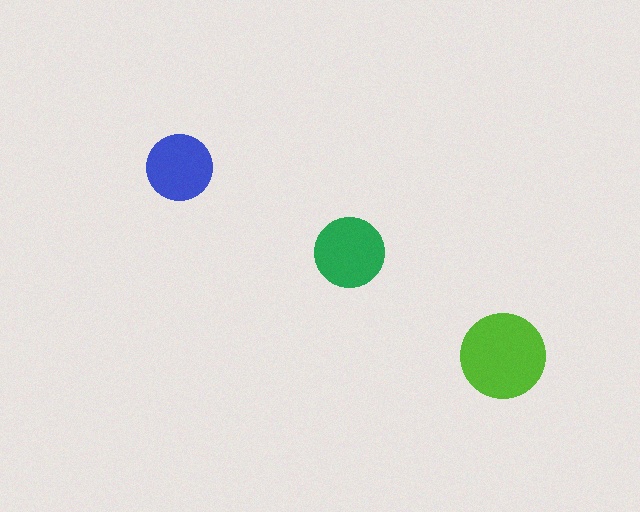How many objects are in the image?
There are 3 objects in the image.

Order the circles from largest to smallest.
the lime one, the green one, the blue one.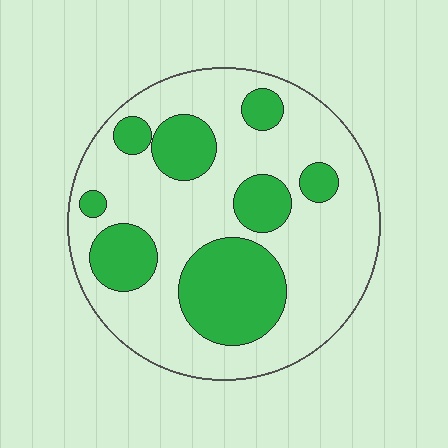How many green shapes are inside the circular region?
8.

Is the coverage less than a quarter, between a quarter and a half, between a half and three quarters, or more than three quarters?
Between a quarter and a half.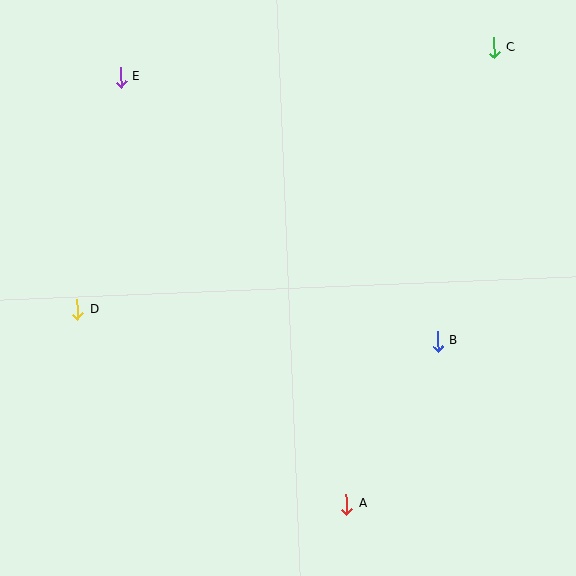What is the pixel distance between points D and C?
The distance between D and C is 492 pixels.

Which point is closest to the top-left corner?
Point E is closest to the top-left corner.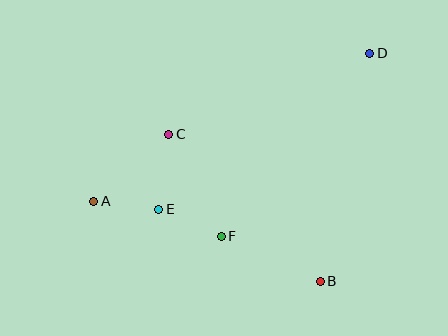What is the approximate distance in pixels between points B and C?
The distance between B and C is approximately 211 pixels.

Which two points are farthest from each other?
Points A and D are farthest from each other.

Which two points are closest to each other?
Points A and E are closest to each other.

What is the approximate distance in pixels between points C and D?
The distance between C and D is approximately 217 pixels.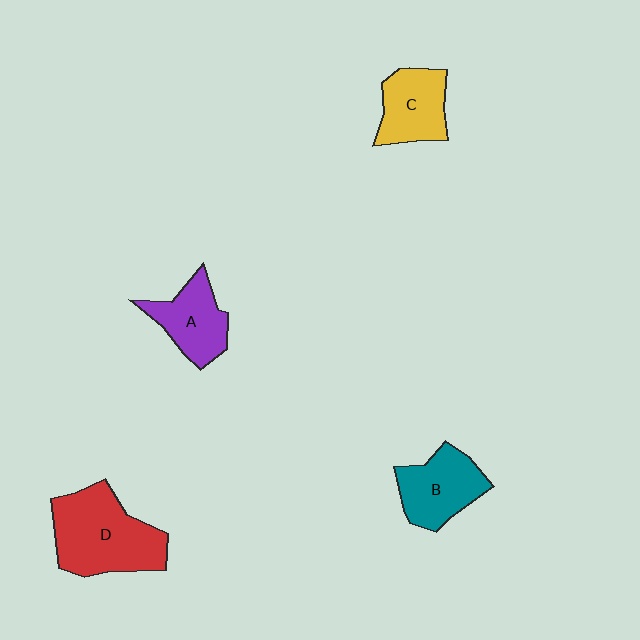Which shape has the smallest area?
Shape A (purple).